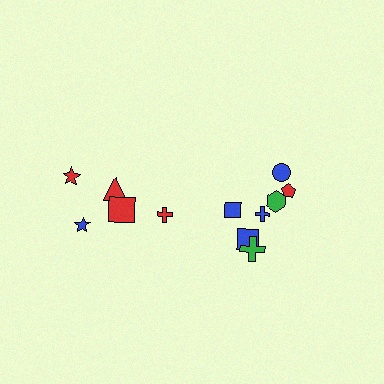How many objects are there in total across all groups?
There are 12 objects.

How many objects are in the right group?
There are 7 objects.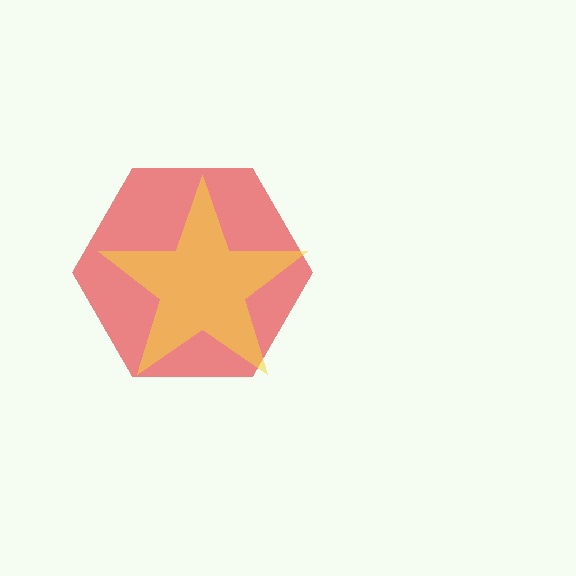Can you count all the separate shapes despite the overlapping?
Yes, there are 2 separate shapes.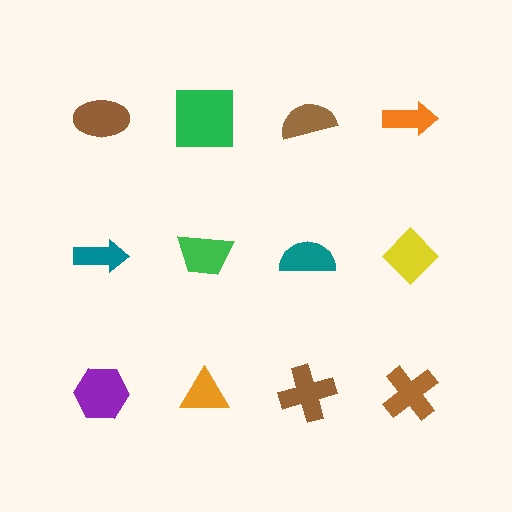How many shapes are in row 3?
4 shapes.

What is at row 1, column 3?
A brown semicircle.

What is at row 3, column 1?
A purple hexagon.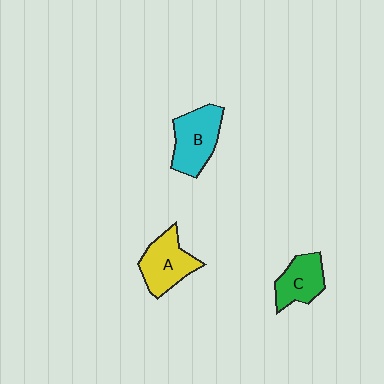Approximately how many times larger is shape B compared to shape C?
Approximately 1.3 times.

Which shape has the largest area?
Shape B (cyan).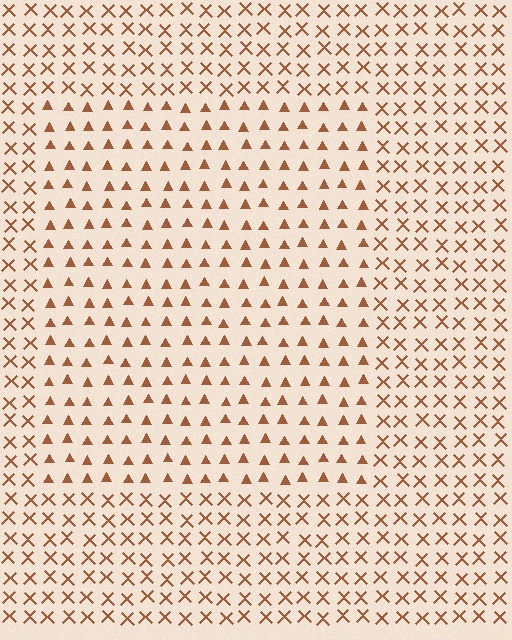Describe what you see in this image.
The image is filled with small brown elements arranged in a uniform grid. A rectangle-shaped region contains triangles, while the surrounding area contains X marks. The boundary is defined purely by the change in element shape.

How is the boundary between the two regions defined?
The boundary is defined by a change in element shape: triangles inside vs. X marks outside. All elements share the same color and spacing.